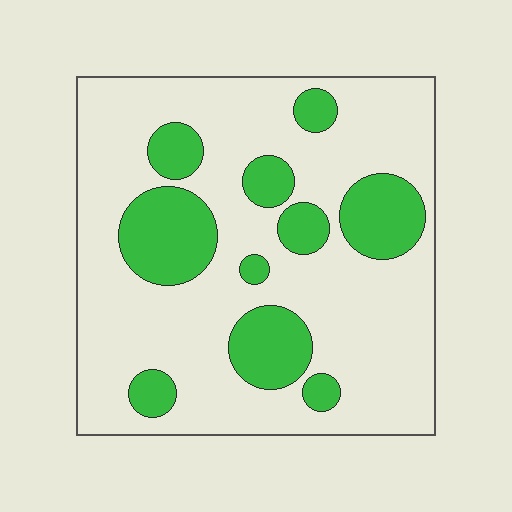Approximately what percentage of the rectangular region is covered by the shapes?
Approximately 25%.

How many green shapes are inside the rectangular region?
10.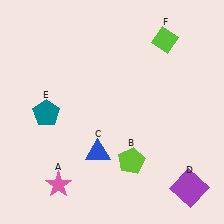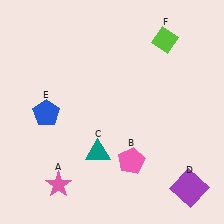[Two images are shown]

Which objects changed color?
B changed from lime to pink. C changed from blue to teal. E changed from teal to blue.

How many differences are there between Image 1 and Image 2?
There are 3 differences between the two images.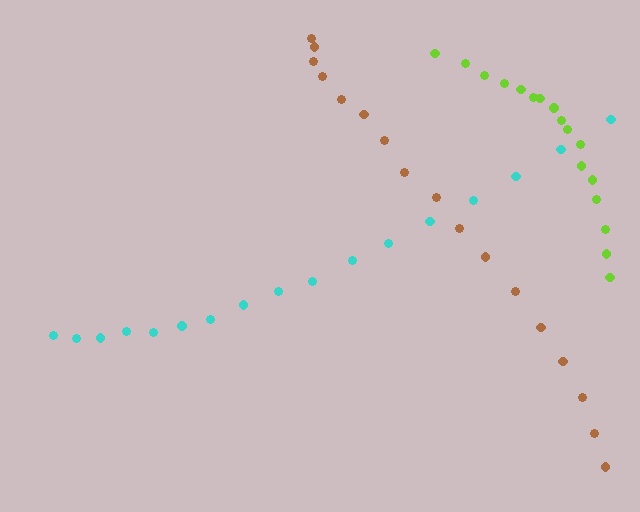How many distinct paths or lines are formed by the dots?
There are 3 distinct paths.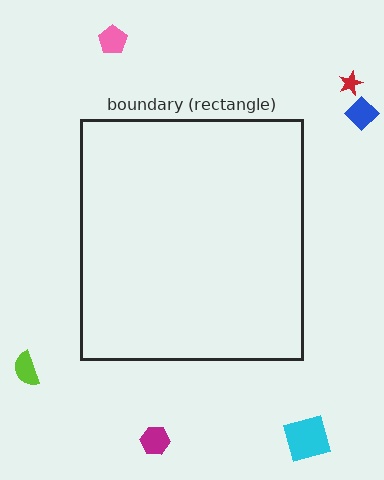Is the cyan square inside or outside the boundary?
Outside.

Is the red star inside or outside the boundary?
Outside.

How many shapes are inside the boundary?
0 inside, 6 outside.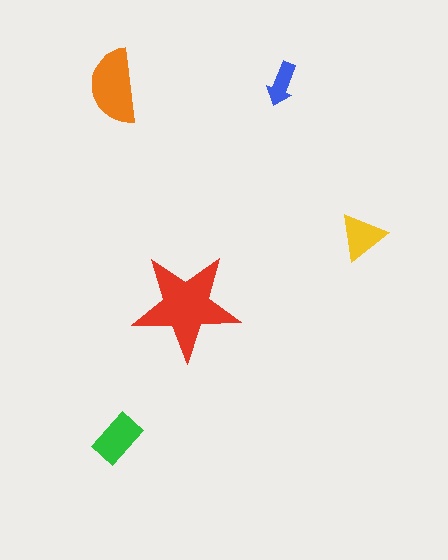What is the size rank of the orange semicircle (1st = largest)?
2nd.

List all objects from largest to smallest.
The red star, the orange semicircle, the green rectangle, the yellow triangle, the blue arrow.